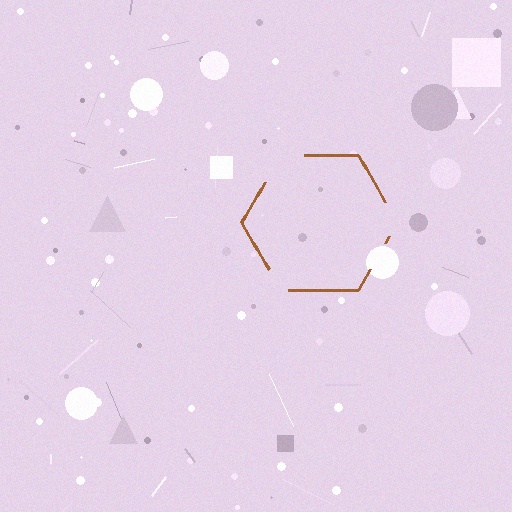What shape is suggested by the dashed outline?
The dashed outline suggests a hexagon.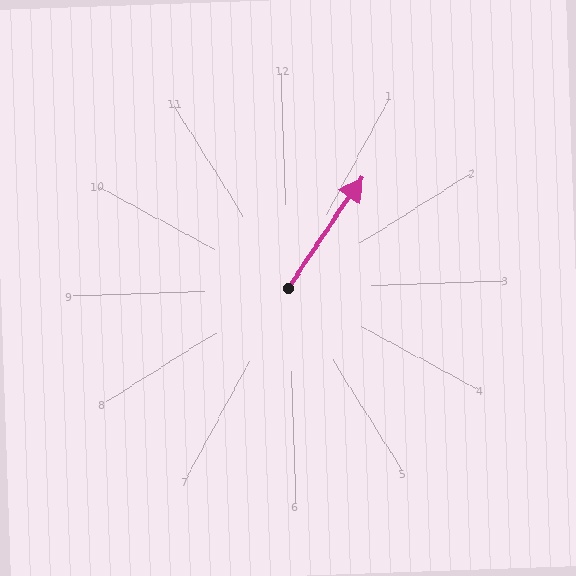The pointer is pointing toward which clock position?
Roughly 1 o'clock.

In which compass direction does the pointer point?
Northeast.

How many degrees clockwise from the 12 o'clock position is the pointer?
Approximately 36 degrees.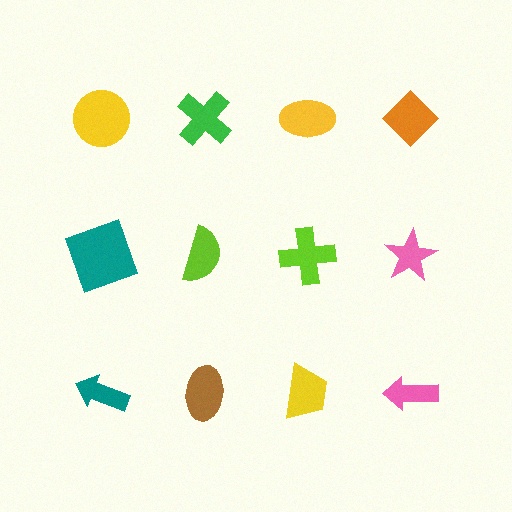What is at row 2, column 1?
A teal square.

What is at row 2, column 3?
A lime cross.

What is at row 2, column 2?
A lime semicircle.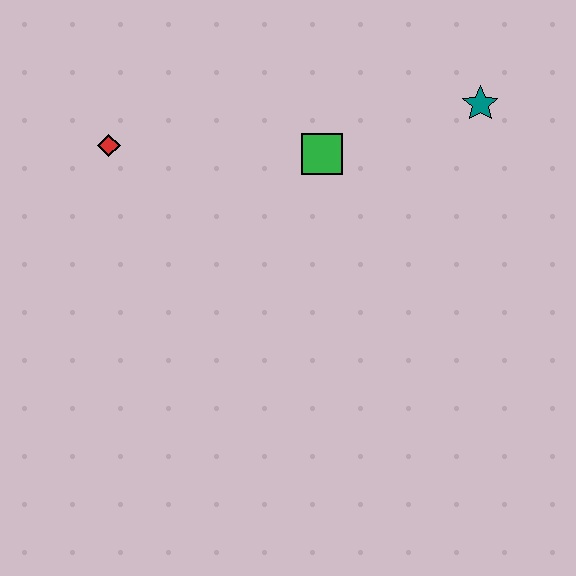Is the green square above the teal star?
No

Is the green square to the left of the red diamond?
No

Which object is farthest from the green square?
The red diamond is farthest from the green square.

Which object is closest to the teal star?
The green square is closest to the teal star.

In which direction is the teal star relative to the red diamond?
The teal star is to the right of the red diamond.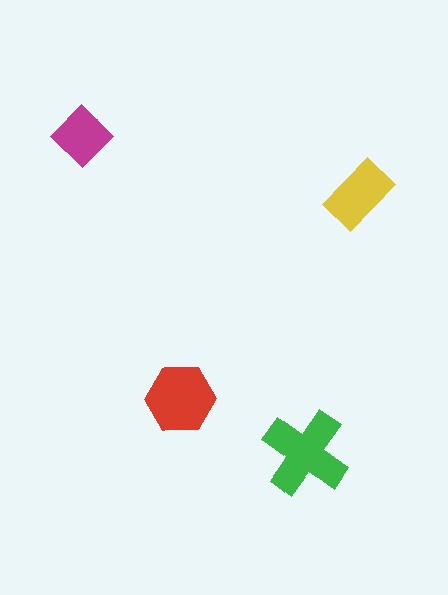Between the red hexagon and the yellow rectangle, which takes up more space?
The red hexagon.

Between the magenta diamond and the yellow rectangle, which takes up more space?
The yellow rectangle.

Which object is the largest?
The green cross.